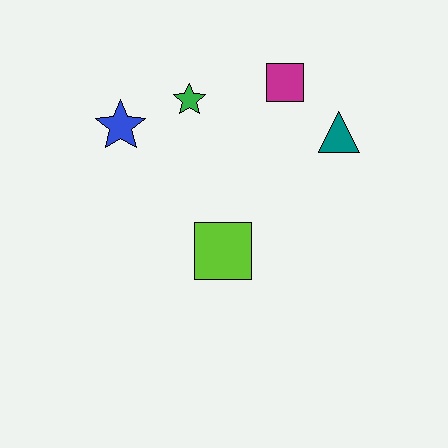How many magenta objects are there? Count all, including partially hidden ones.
There is 1 magenta object.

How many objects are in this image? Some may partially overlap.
There are 5 objects.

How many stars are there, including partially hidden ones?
There are 2 stars.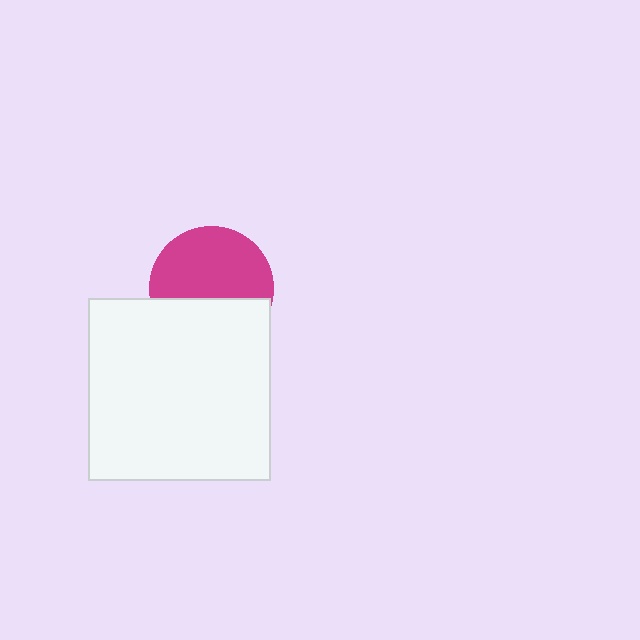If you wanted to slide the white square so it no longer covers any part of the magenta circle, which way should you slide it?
Slide it down — that is the most direct way to separate the two shapes.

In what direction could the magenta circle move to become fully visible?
The magenta circle could move up. That would shift it out from behind the white square entirely.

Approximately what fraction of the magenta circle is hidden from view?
Roughly 41% of the magenta circle is hidden behind the white square.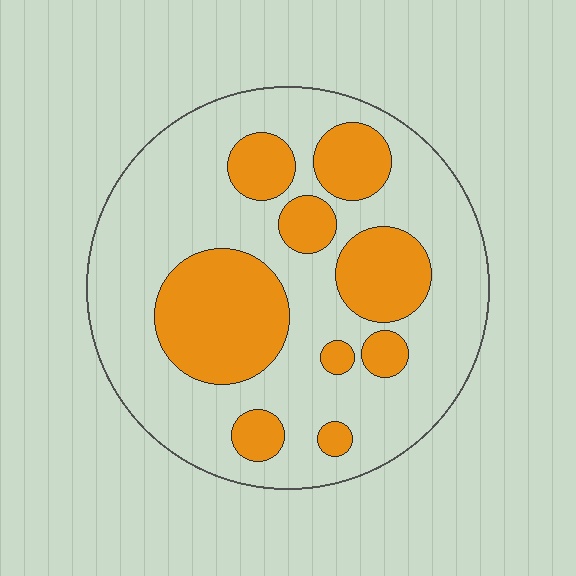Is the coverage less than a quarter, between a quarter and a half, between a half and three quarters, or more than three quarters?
Between a quarter and a half.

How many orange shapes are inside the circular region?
9.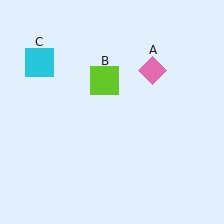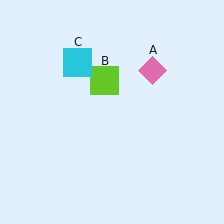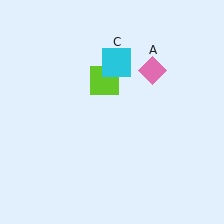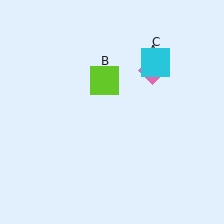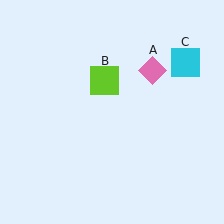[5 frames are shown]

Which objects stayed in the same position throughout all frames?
Pink diamond (object A) and lime square (object B) remained stationary.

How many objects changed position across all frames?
1 object changed position: cyan square (object C).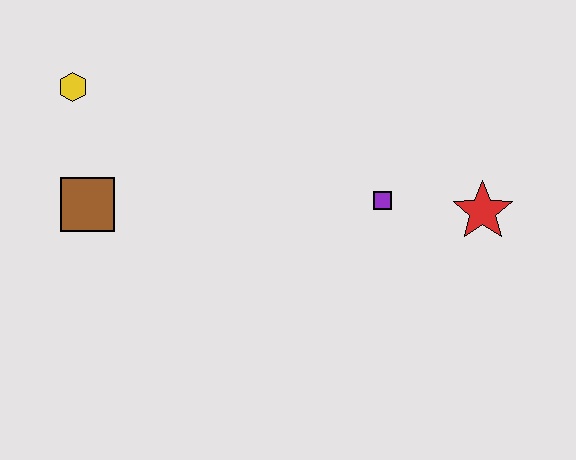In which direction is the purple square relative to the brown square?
The purple square is to the right of the brown square.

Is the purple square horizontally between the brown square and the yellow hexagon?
No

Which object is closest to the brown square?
The yellow hexagon is closest to the brown square.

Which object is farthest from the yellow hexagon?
The red star is farthest from the yellow hexagon.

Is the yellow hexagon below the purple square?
No